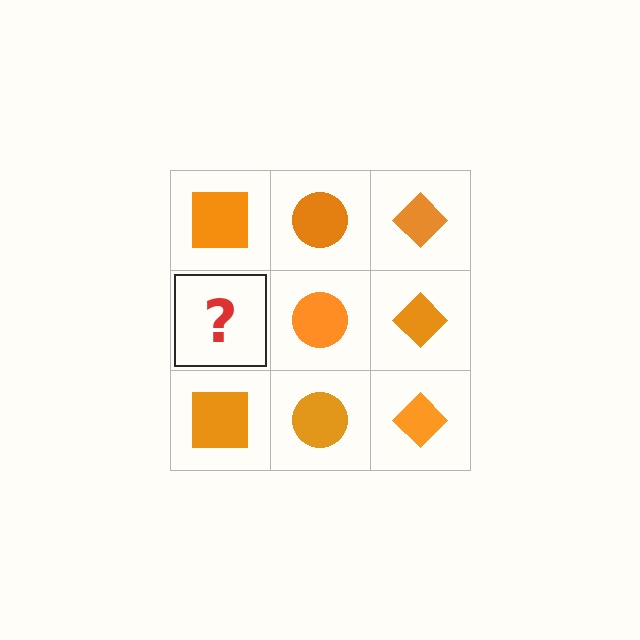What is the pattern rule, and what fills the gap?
The rule is that each column has a consistent shape. The gap should be filled with an orange square.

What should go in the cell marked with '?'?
The missing cell should contain an orange square.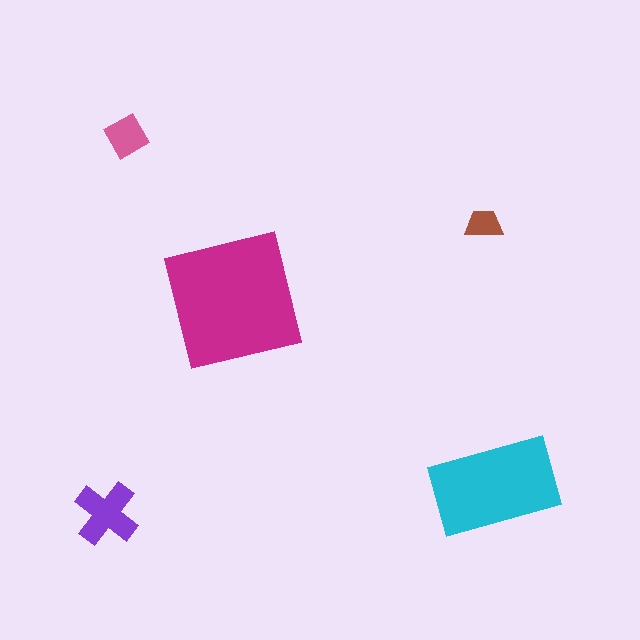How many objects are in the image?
There are 5 objects in the image.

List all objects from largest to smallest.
The magenta square, the cyan rectangle, the purple cross, the pink diamond, the brown trapezoid.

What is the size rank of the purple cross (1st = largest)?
3rd.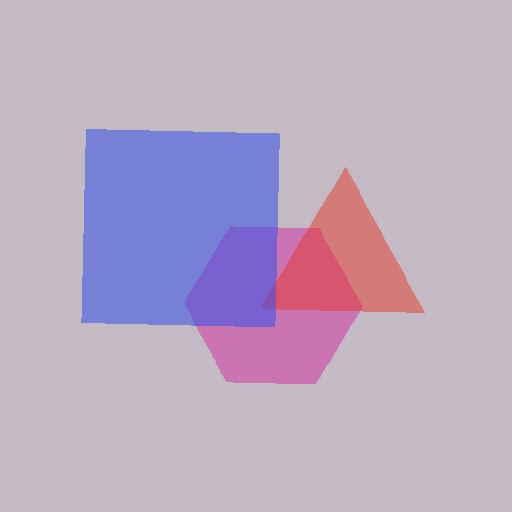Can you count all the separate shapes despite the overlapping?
Yes, there are 3 separate shapes.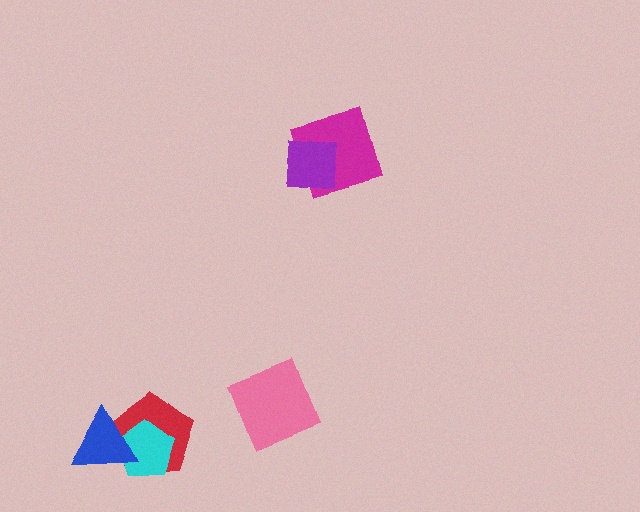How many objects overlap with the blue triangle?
2 objects overlap with the blue triangle.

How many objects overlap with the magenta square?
1 object overlaps with the magenta square.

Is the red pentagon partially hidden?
Yes, it is partially covered by another shape.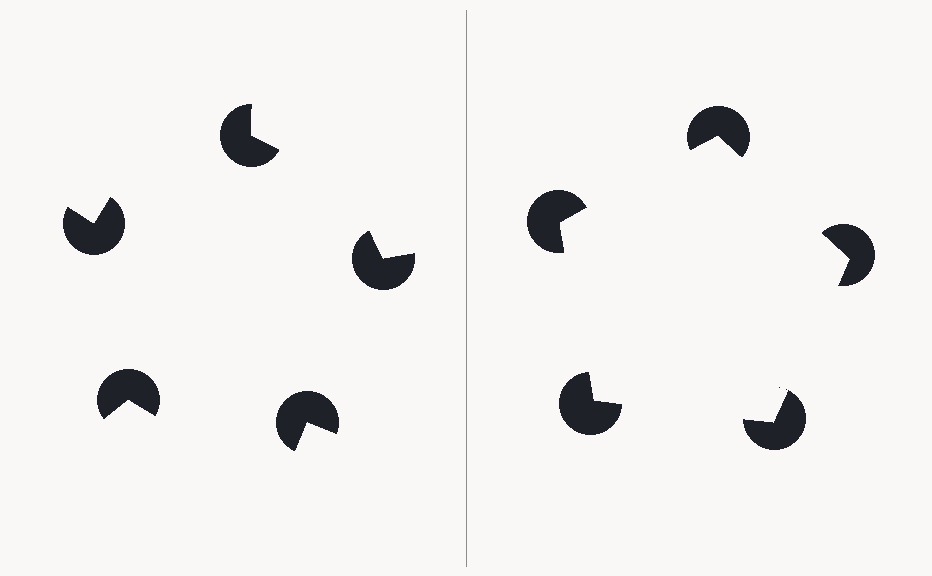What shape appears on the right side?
An illusory pentagon.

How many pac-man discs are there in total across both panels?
10 — 5 on each side.